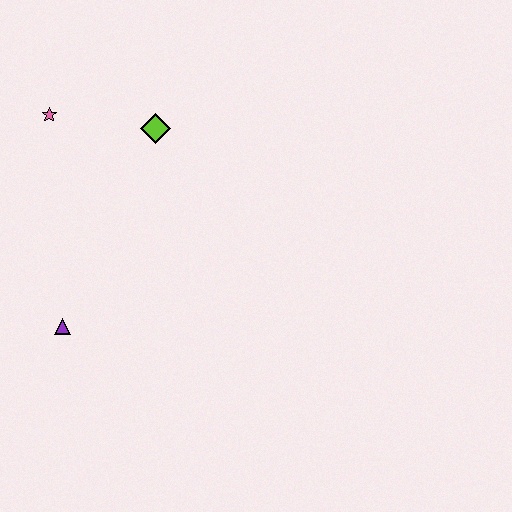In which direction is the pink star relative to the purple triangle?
The pink star is above the purple triangle.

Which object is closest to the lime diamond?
The pink star is closest to the lime diamond.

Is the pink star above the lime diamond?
Yes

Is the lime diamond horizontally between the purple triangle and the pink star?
No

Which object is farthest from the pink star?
The purple triangle is farthest from the pink star.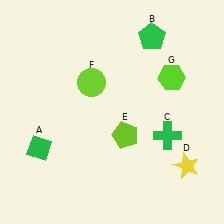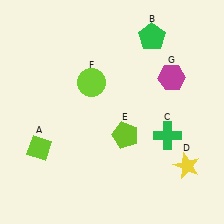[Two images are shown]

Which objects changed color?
A changed from green to lime. G changed from lime to magenta.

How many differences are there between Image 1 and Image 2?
There are 2 differences between the two images.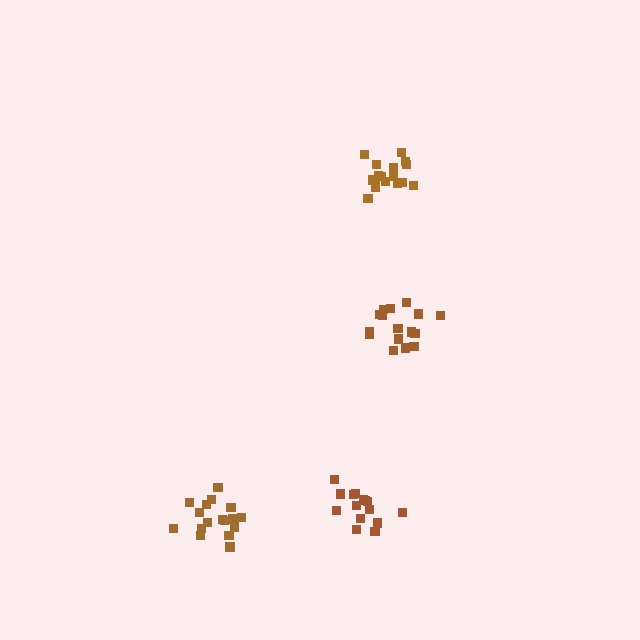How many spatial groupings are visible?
There are 4 spatial groupings.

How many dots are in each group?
Group 1: 16 dots, Group 2: 17 dots, Group 3: 15 dots, Group 4: 17 dots (65 total).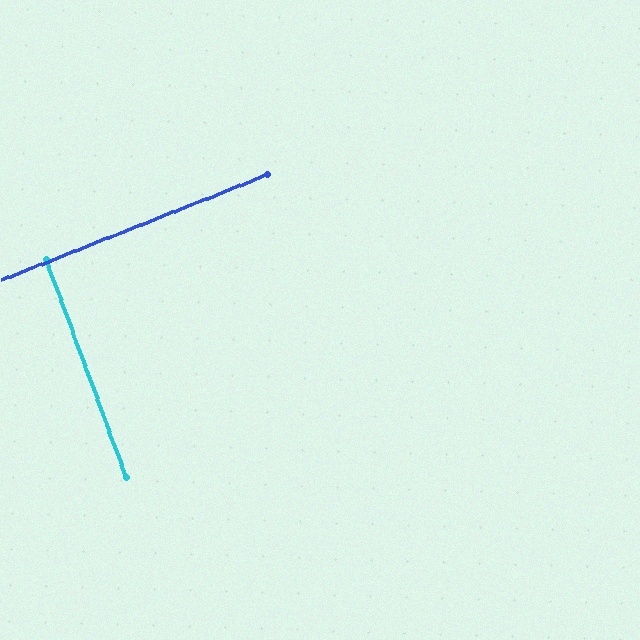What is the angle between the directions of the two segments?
Approximately 89 degrees.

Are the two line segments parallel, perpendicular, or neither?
Perpendicular — they meet at approximately 89°.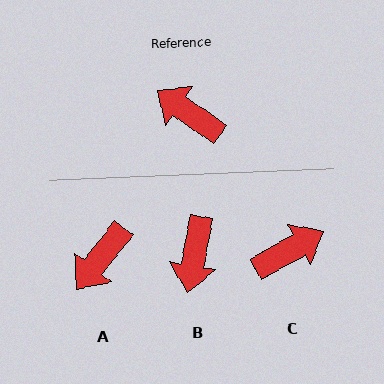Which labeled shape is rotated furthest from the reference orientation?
C, about 116 degrees away.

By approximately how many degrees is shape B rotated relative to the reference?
Approximately 114 degrees counter-clockwise.